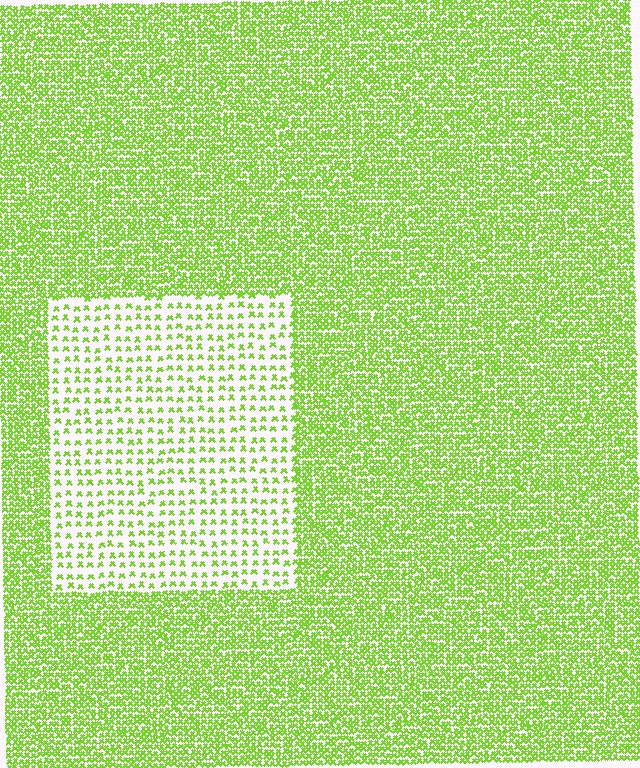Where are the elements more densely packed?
The elements are more densely packed outside the rectangle boundary.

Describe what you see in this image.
The image contains small lime elements arranged at two different densities. A rectangle-shaped region is visible where the elements are less densely packed than the surrounding area.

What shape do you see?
I see a rectangle.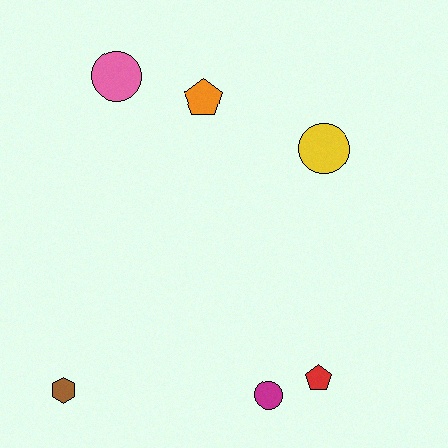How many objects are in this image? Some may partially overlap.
There are 6 objects.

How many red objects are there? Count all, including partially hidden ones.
There is 1 red object.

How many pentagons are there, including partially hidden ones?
There are 2 pentagons.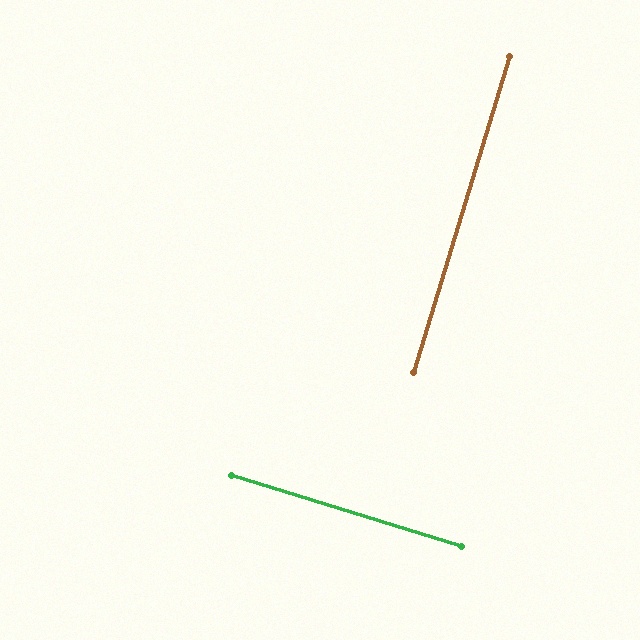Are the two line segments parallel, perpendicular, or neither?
Perpendicular — they meet at approximately 90°.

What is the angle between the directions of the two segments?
Approximately 90 degrees.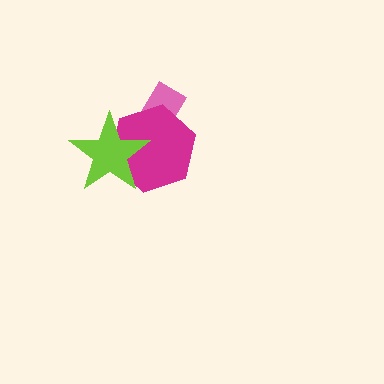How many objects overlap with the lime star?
1 object overlaps with the lime star.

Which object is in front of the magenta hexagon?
The lime star is in front of the magenta hexagon.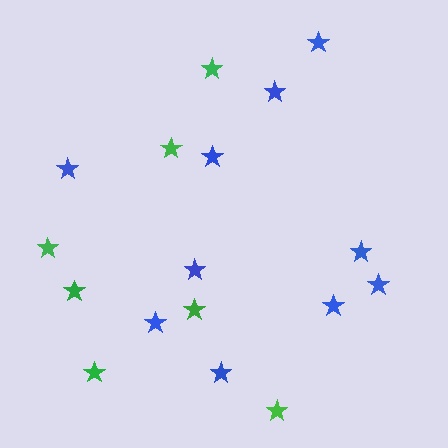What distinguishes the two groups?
There are 2 groups: one group of blue stars (10) and one group of green stars (7).